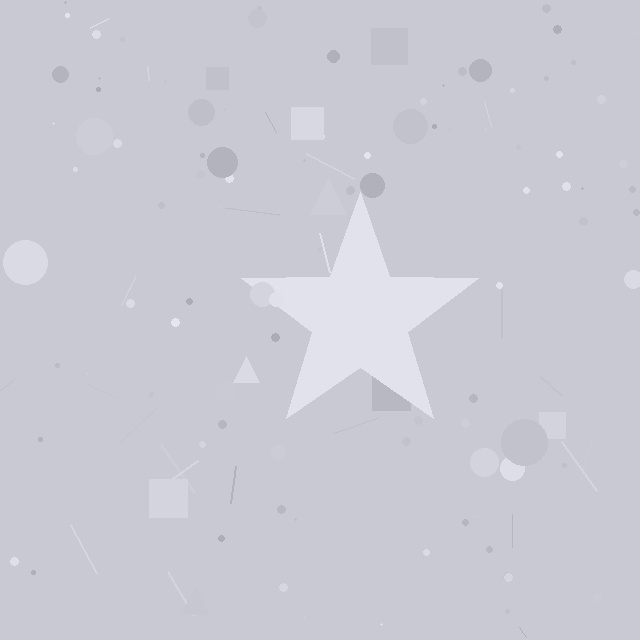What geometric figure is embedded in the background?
A star is embedded in the background.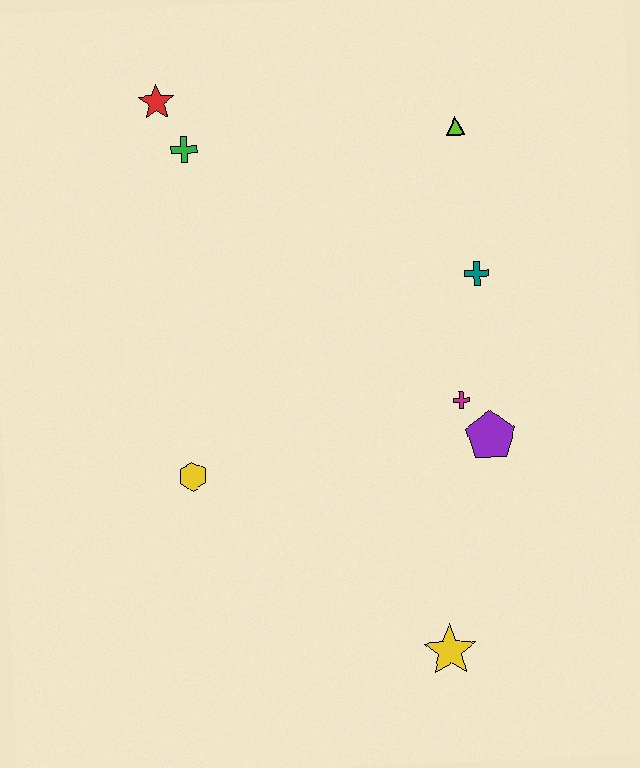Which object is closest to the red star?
The green cross is closest to the red star.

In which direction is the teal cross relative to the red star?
The teal cross is to the right of the red star.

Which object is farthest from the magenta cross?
The red star is farthest from the magenta cross.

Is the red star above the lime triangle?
Yes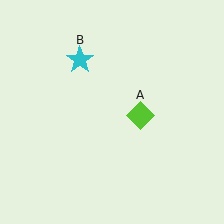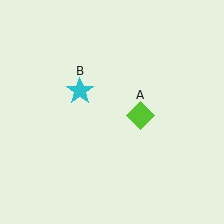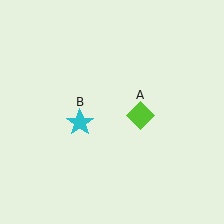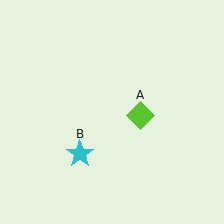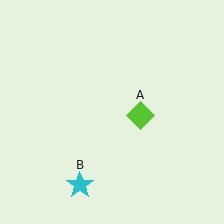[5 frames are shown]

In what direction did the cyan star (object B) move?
The cyan star (object B) moved down.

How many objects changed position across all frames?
1 object changed position: cyan star (object B).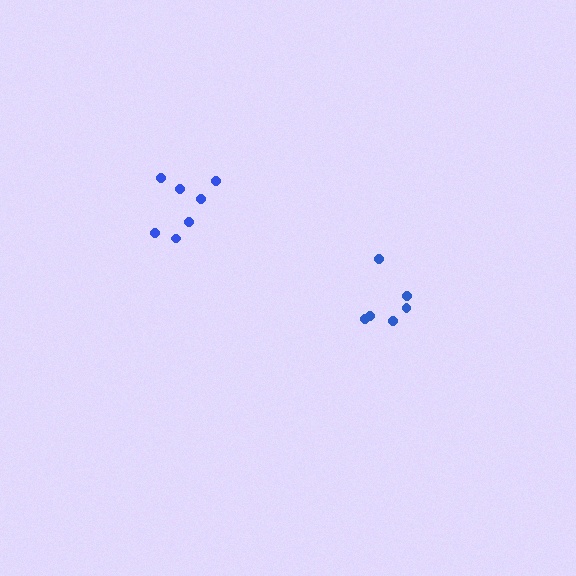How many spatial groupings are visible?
There are 2 spatial groupings.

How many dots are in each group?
Group 1: 7 dots, Group 2: 6 dots (13 total).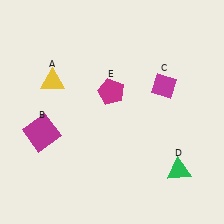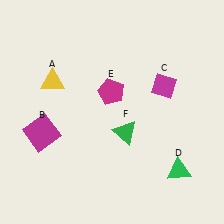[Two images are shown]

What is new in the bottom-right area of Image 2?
A green triangle (F) was added in the bottom-right area of Image 2.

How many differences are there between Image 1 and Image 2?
There is 1 difference between the two images.